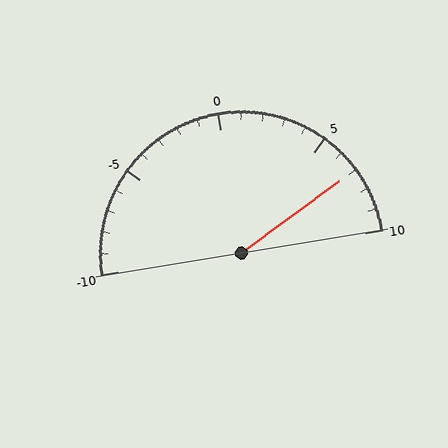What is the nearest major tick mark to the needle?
The nearest major tick mark is 5.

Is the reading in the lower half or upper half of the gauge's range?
The reading is in the upper half of the range (-10 to 10).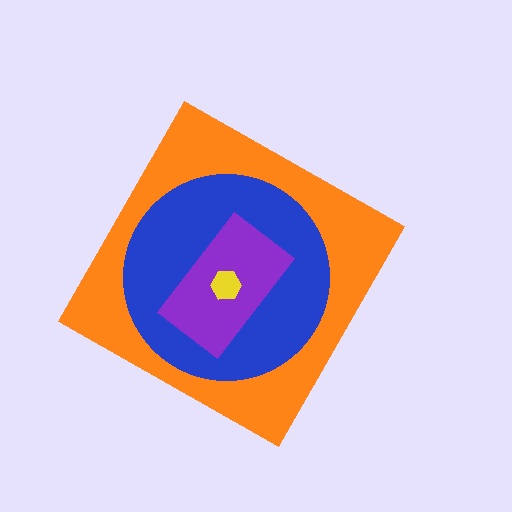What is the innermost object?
The yellow hexagon.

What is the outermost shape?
The orange diamond.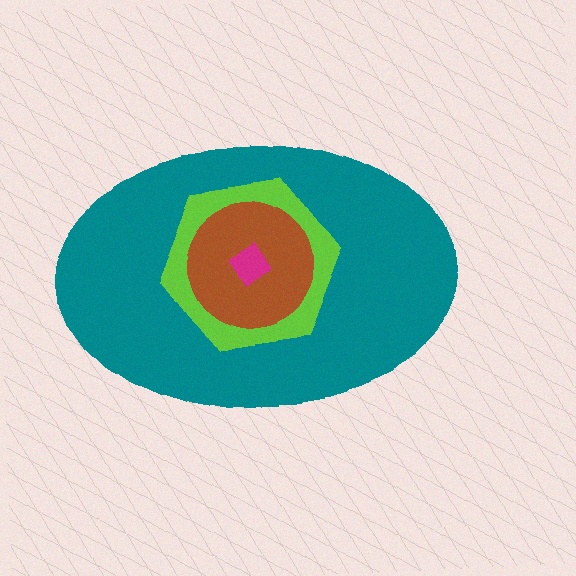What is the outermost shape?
The teal ellipse.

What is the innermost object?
The magenta diamond.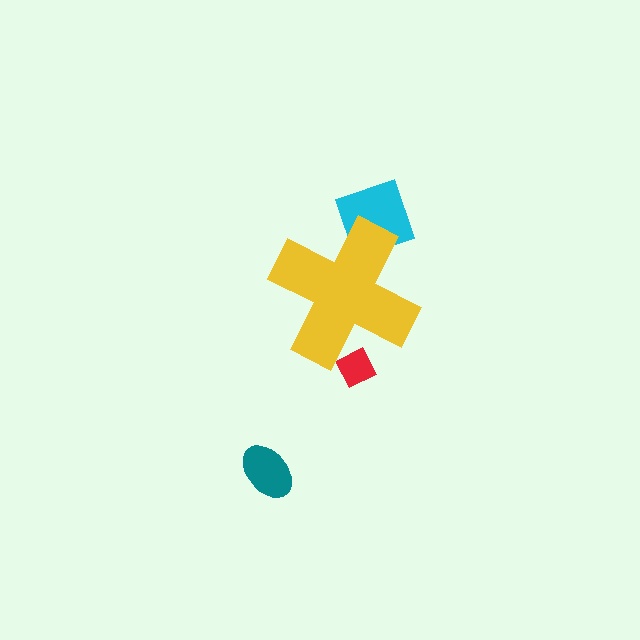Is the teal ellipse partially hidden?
No, the teal ellipse is fully visible.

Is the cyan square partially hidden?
Yes, the cyan square is partially hidden behind the yellow cross.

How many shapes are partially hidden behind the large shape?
2 shapes are partially hidden.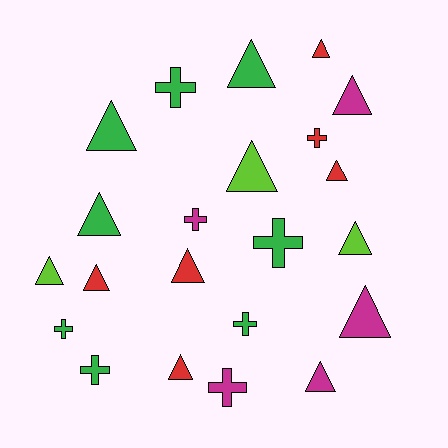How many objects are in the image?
There are 22 objects.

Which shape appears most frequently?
Triangle, with 14 objects.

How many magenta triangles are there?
There are 3 magenta triangles.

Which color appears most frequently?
Green, with 8 objects.